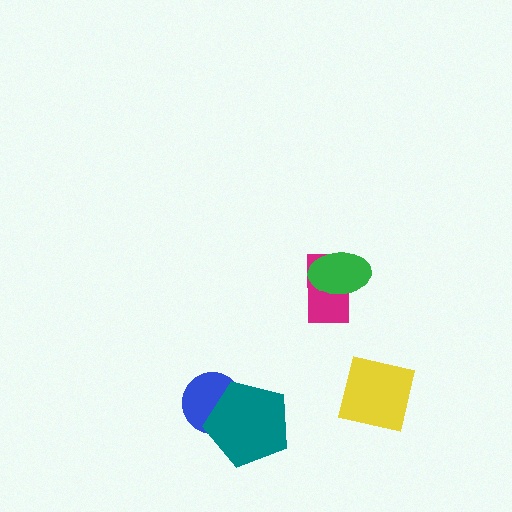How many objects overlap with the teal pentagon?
1 object overlaps with the teal pentagon.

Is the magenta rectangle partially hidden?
Yes, it is partially covered by another shape.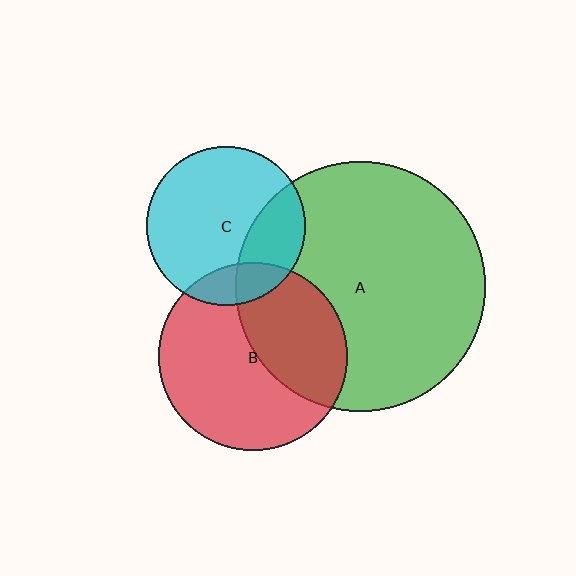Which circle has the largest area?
Circle A (green).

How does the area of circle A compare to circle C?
Approximately 2.5 times.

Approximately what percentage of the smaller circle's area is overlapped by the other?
Approximately 40%.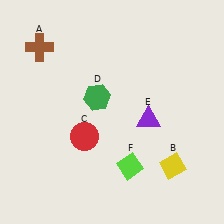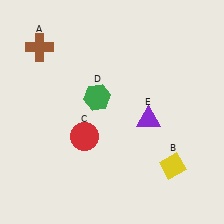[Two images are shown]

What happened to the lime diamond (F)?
The lime diamond (F) was removed in Image 2. It was in the bottom-right area of Image 1.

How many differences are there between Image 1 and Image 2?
There is 1 difference between the two images.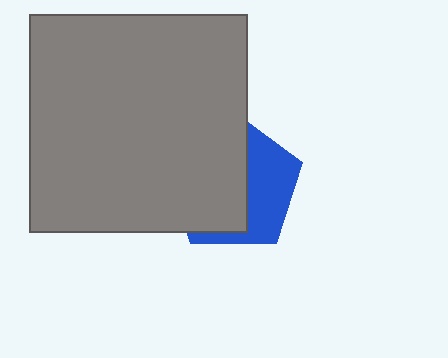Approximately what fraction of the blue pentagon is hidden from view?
Roughly 60% of the blue pentagon is hidden behind the gray square.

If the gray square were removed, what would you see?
You would see the complete blue pentagon.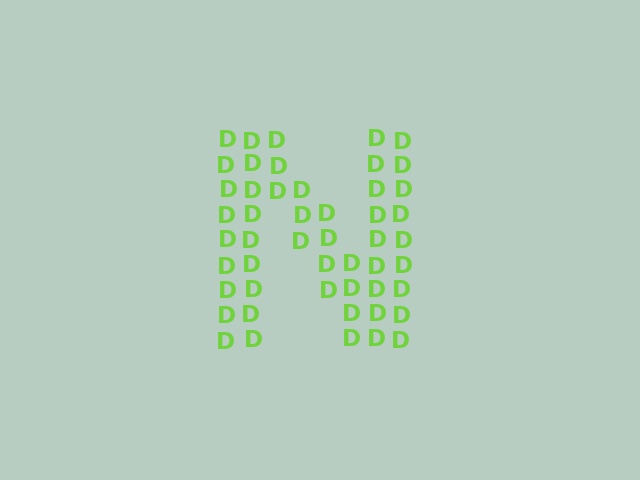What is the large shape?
The large shape is the letter N.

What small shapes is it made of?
It is made of small letter D's.